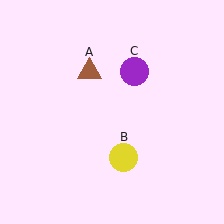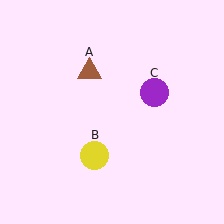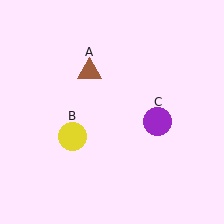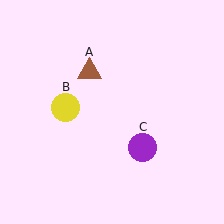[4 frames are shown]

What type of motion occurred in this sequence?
The yellow circle (object B), purple circle (object C) rotated clockwise around the center of the scene.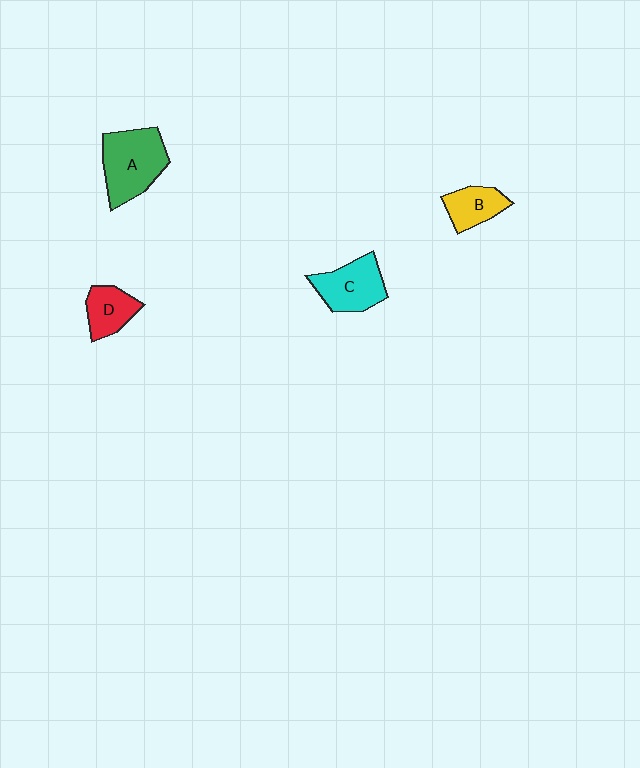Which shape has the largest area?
Shape A (green).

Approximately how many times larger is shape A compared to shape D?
Approximately 1.9 times.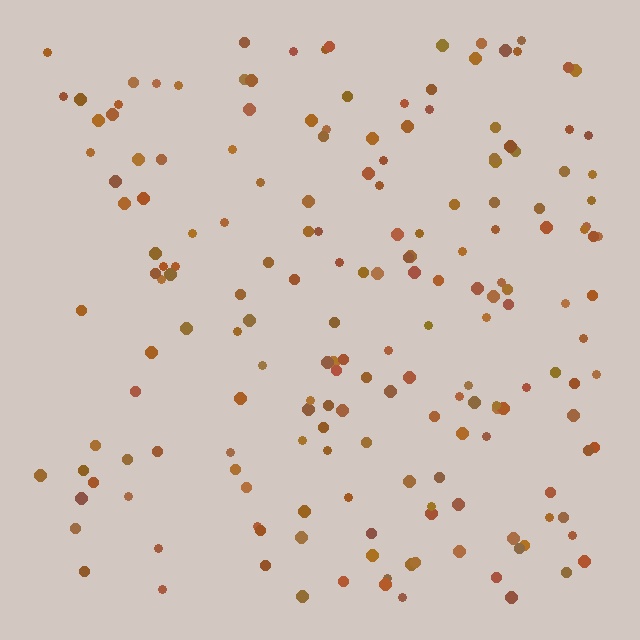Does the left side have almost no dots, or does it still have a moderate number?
Still a moderate number, just noticeably fewer than the right.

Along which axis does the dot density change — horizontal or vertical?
Horizontal.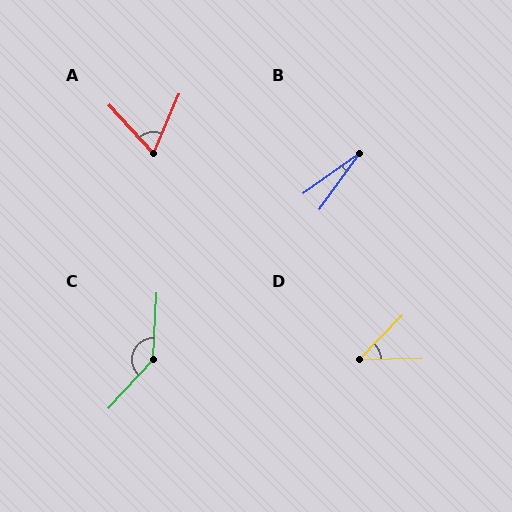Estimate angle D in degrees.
Approximately 44 degrees.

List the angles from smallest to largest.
B (18°), D (44°), A (66°), C (140°).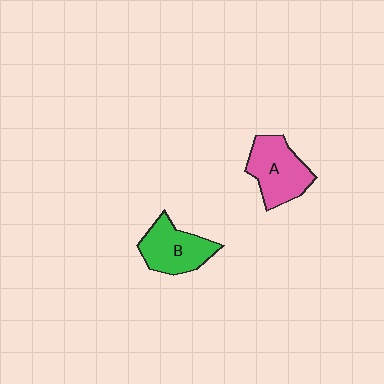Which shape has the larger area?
Shape A (pink).